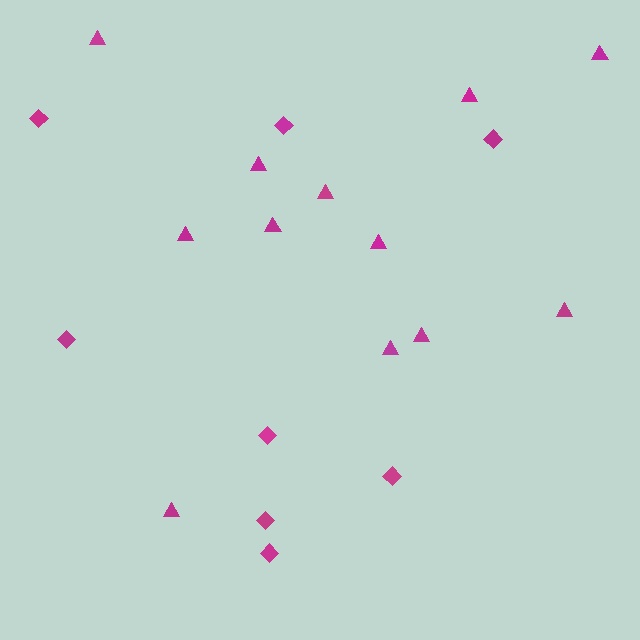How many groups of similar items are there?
There are 2 groups: one group of diamonds (8) and one group of triangles (12).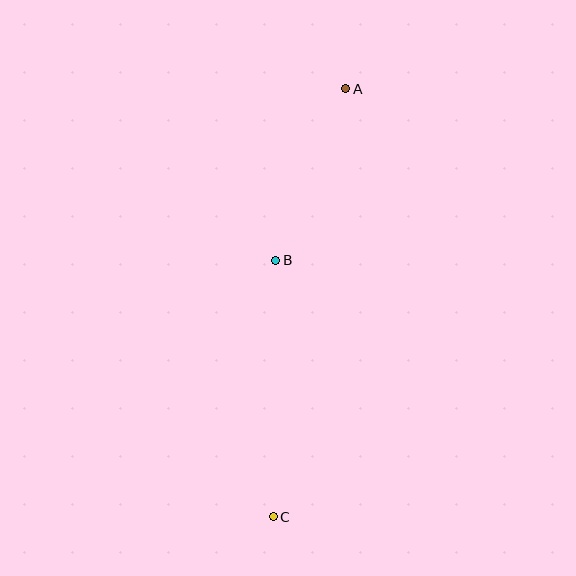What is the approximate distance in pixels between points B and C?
The distance between B and C is approximately 256 pixels.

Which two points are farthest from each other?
Points A and C are farthest from each other.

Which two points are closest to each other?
Points A and B are closest to each other.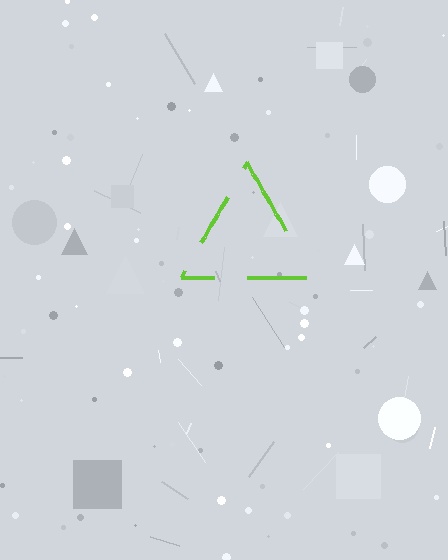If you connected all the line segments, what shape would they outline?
They would outline a triangle.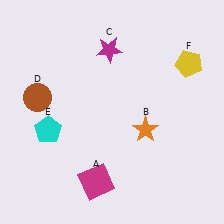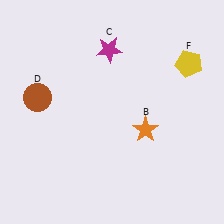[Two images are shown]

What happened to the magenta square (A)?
The magenta square (A) was removed in Image 2. It was in the bottom-left area of Image 1.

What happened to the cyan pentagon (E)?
The cyan pentagon (E) was removed in Image 2. It was in the bottom-left area of Image 1.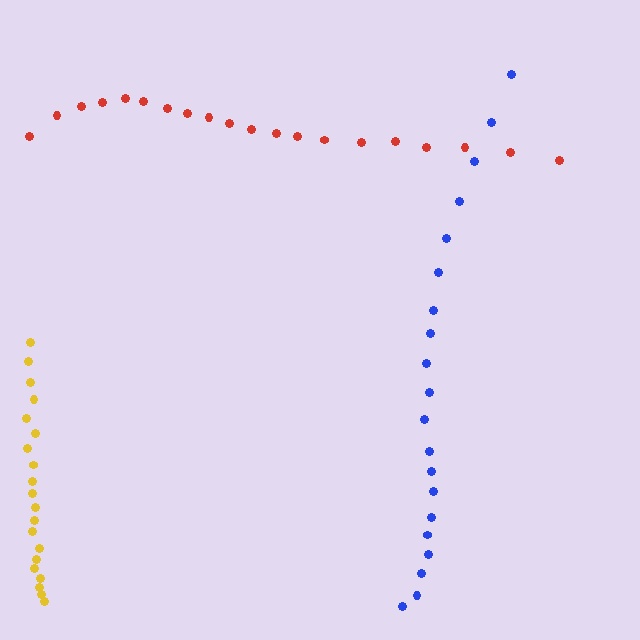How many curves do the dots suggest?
There are 3 distinct paths.